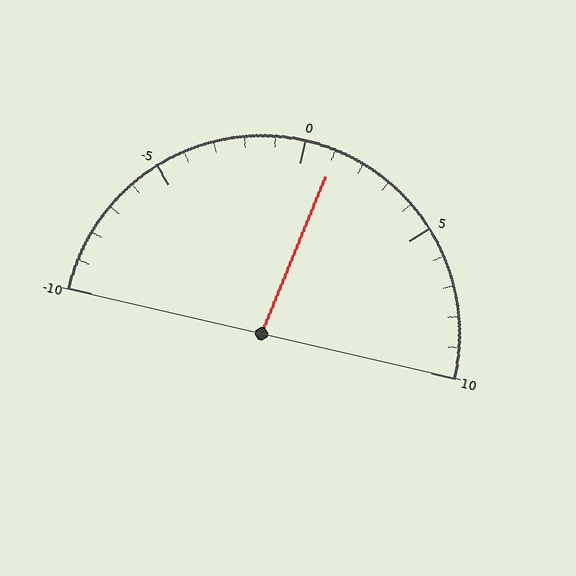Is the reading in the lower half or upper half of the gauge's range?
The reading is in the upper half of the range (-10 to 10).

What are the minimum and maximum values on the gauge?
The gauge ranges from -10 to 10.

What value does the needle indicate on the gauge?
The needle indicates approximately 1.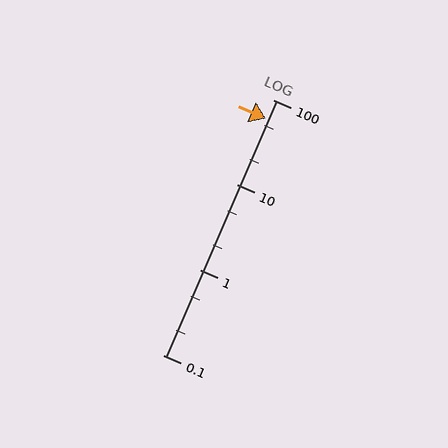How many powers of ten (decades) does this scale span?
The scale spans 3 decades, from 0.1 to 100.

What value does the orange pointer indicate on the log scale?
The pointer indicates approximately 60.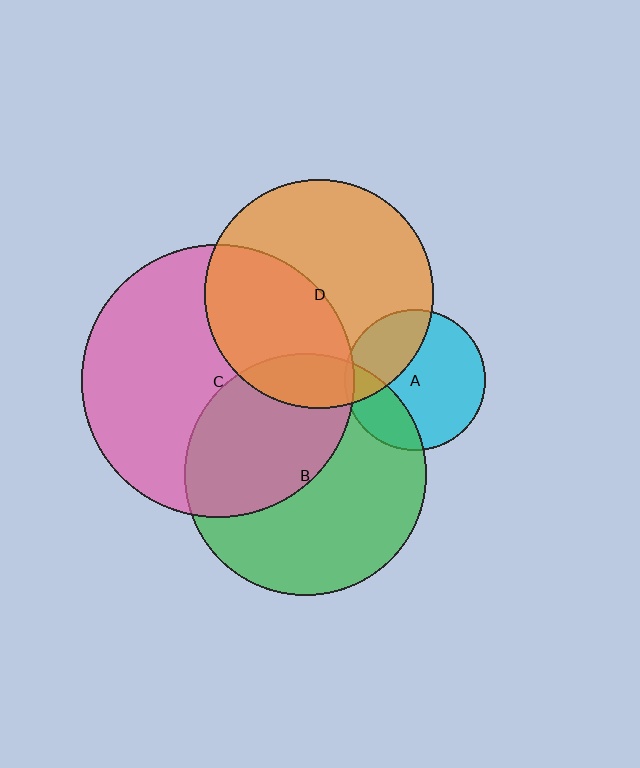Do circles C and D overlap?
Yes.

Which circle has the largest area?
Circle C (pink).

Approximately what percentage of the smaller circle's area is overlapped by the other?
Approximately 40%.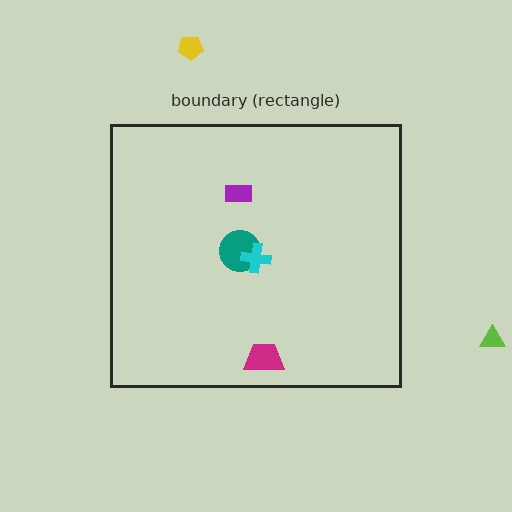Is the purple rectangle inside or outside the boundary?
Inside.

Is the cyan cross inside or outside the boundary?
Inside.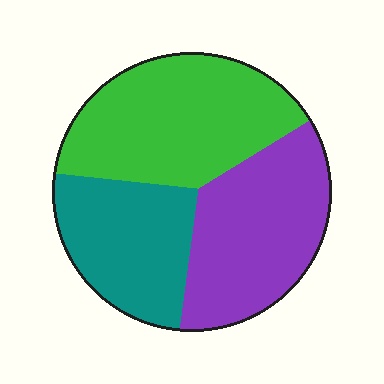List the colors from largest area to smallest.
From largest to smallest: green, purple, teal.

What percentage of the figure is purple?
Purple takes up about one third (1/3) of the figure.